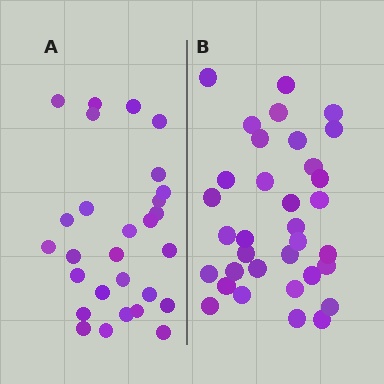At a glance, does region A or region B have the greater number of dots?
Region B (the right region) has more dots.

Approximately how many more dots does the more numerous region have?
Region B has about 6 more dots than region A.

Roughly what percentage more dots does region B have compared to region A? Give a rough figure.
About 20% more.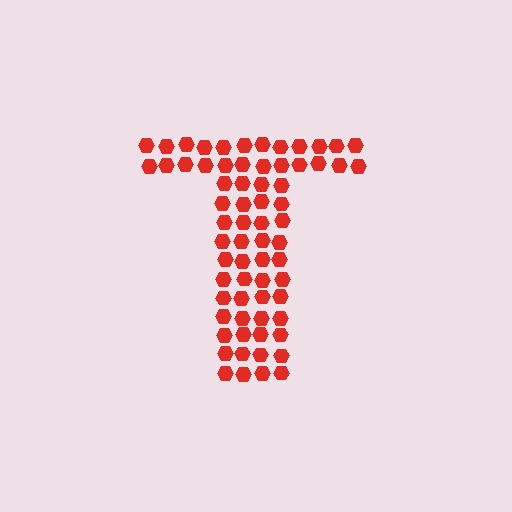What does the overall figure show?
The overall figure shows the letter T.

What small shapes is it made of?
It is made of small hexagons.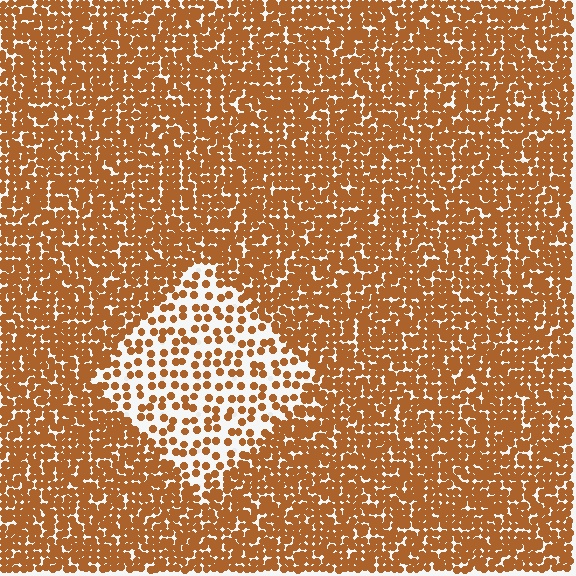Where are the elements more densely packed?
The elements are more densely packed outside the diamond boundary.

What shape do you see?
I see a diamond.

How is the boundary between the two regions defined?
The boundary is defined by a change in element density (approximately 2.6x ratio). All elements are the same color, size, and shape.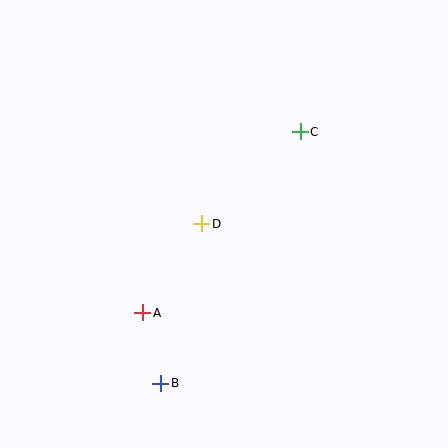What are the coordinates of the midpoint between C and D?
The midpoint between C and D is at (251, 178).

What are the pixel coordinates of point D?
Point D is at (202, 224).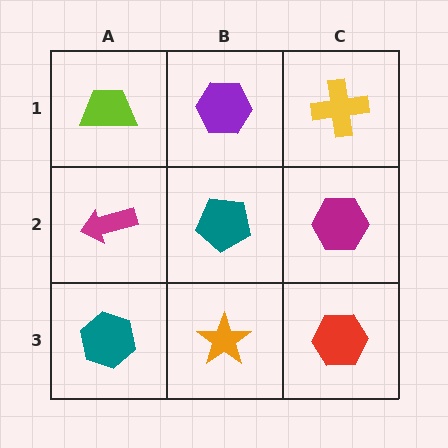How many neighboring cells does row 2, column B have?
4.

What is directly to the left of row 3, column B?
A teal hexagon.